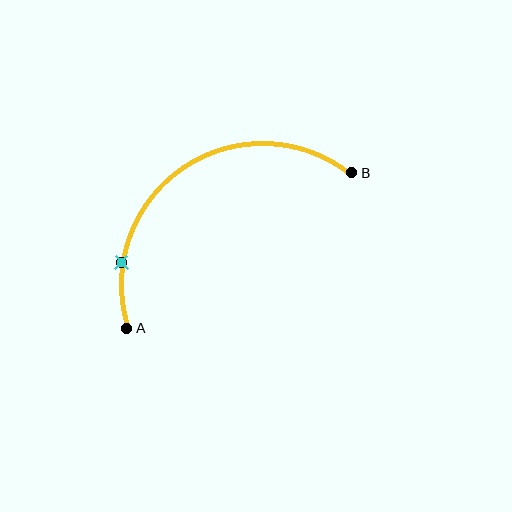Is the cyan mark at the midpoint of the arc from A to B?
No. The cyan mark lies on the arc but is closer to endpoint A. The arc midpoint would be at the point on the curve equidistant along the arc from both A and B.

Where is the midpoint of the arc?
The arc midpoint is the point on the curve farthest from the straight line joining A and B. It sits above and to the left of that line.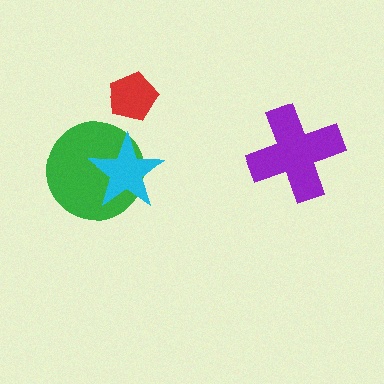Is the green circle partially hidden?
Yes, it is partially covered by another shape.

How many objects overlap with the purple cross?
0 objects overlap with the purple cross.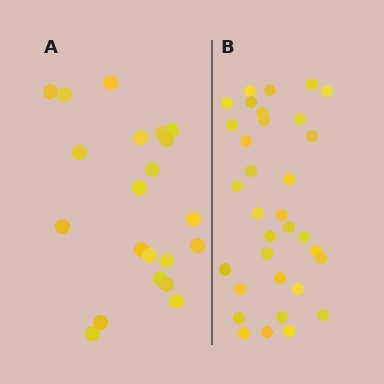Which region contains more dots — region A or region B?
Region B (the right region) has more dots.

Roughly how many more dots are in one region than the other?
Region B has roughly 12 or so more dots than region A.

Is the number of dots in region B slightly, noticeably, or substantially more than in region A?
Region B has substantially more. The ratio is roughly 1.6 to 1.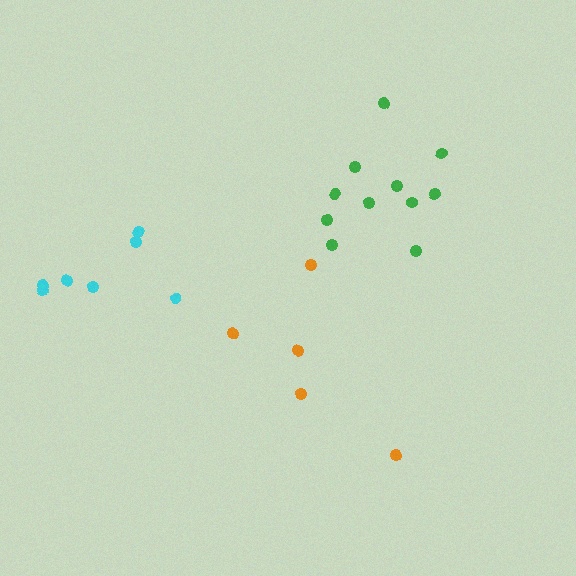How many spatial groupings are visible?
There are 3 spatial groupings.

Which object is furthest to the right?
The green cluster is rightmost.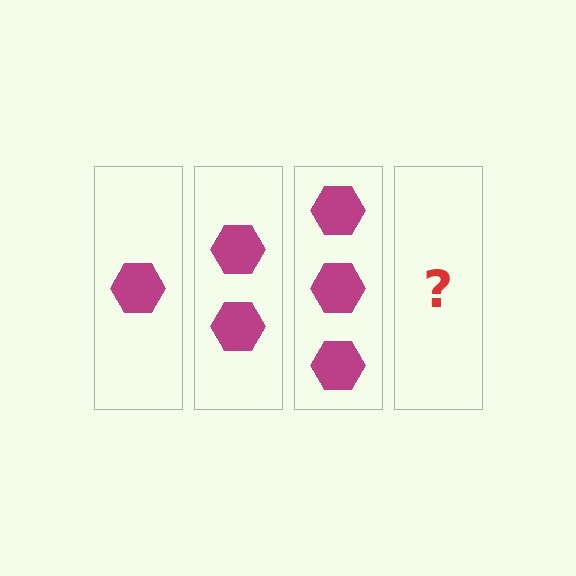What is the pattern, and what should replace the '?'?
The pattern is that each step adds one more hexagon. The '?' should be 4 hexagons.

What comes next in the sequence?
The next element should be 4 hexagons.